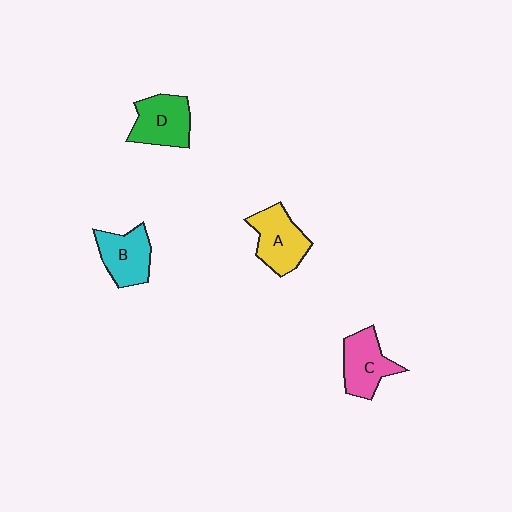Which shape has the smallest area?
Shape C (pink).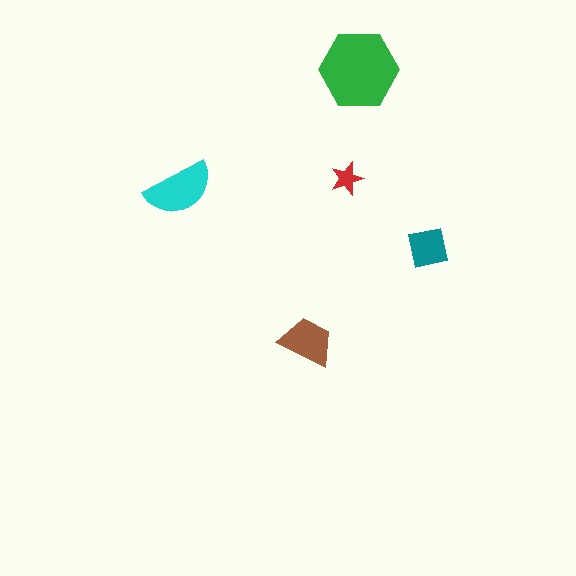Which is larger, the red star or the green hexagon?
The green hexagon.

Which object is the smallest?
The red star.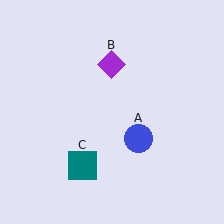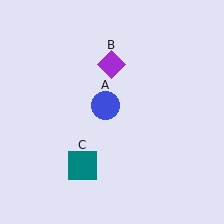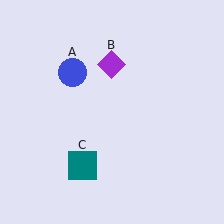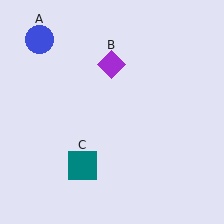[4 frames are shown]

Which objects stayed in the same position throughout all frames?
Purple diamond (object B) and teal square (object C) remained stationary.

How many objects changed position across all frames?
1 object changed position: blue circle (object A).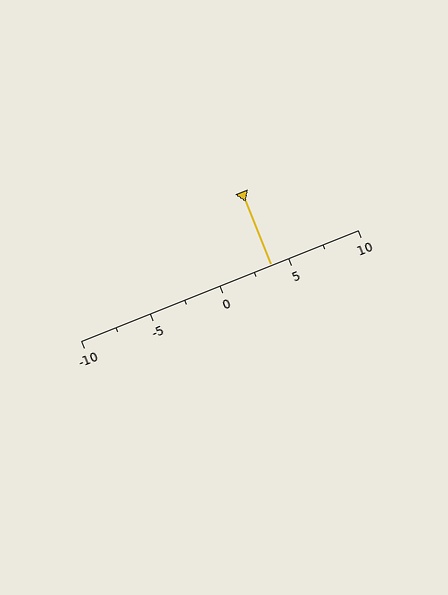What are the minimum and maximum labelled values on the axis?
The axis runs from -10 to 10.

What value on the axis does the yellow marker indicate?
The marker indicates approximately 3.8.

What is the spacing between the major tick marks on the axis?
The major ticks are spaced 5 apart.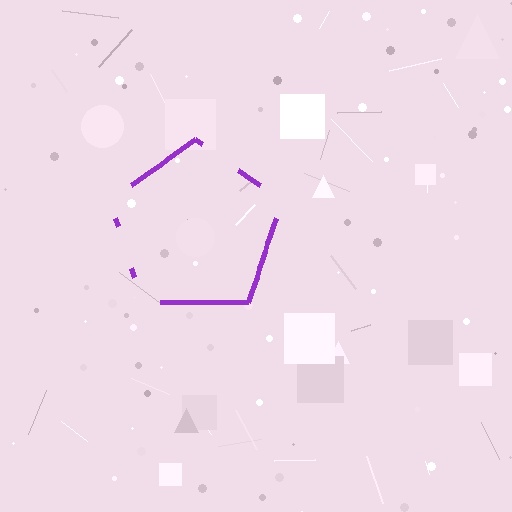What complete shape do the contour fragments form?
The contour fragments form a pentagon.